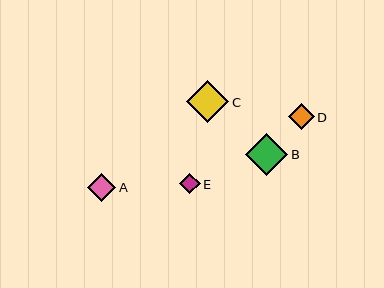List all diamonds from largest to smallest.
From largest to smallest: B, C, A, D, E.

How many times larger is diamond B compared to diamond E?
Diamond B is approximately 2.1 times the size of diamond E.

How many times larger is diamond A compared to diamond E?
Diamond A is approximately 1.4 times the size of diamond E.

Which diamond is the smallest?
Diamond E is the smallest with a size of approximately 21 pixels.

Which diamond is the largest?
Diamond B is the largest with a size of approximately 42 pixels.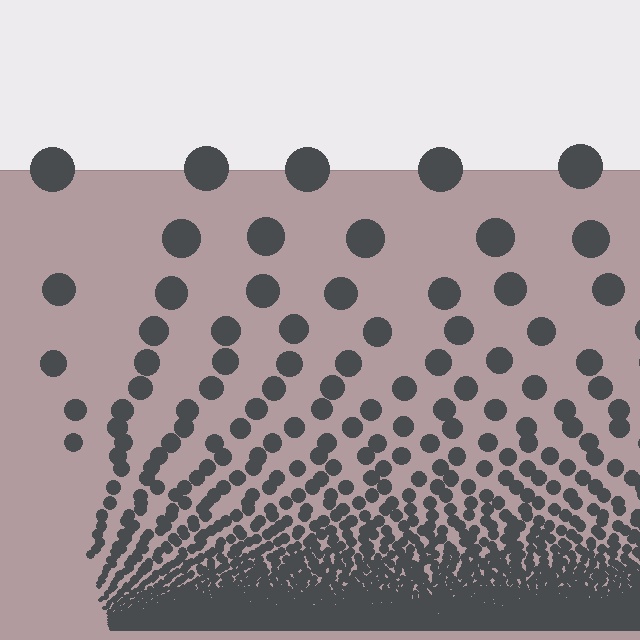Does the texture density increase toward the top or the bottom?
Density increases toward the bottom.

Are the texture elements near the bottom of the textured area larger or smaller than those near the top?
Smaller. The gradient is inverted — elements near the bottom are smaller and denser.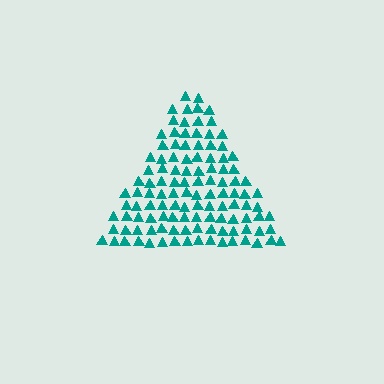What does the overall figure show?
The overall figure shows a triangle.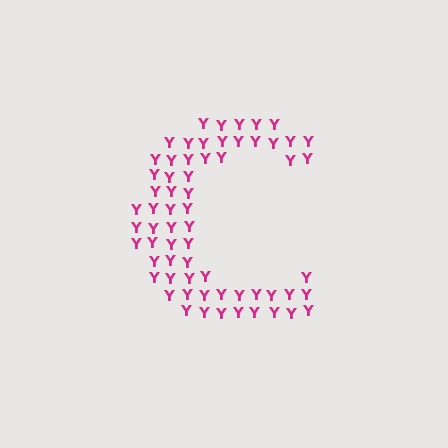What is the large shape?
The large shape is the letter C.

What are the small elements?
The small elements are letter Y's.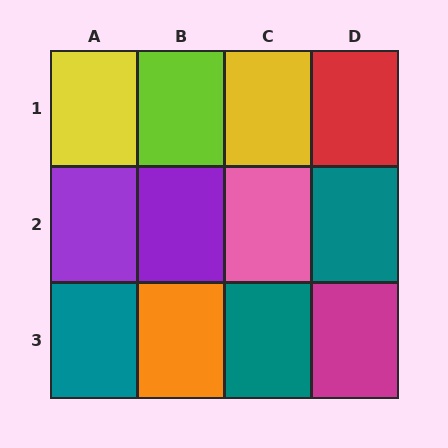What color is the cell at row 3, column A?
Teal.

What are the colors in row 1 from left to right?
Yellow, lime, yellow, red.